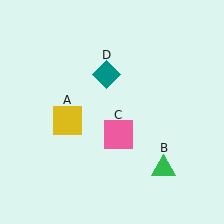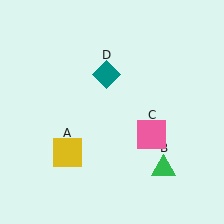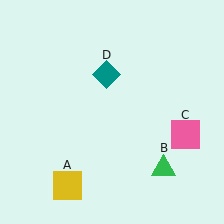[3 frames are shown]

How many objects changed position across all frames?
2 objects changed position: yellow square (object A), pink square (object C).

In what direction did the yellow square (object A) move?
The yellow square (object A) moved down.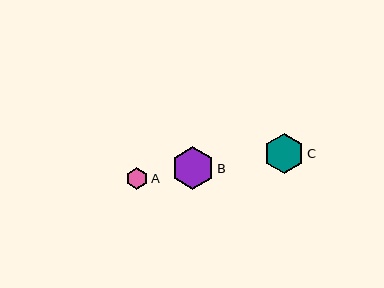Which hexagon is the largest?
Hexagon B is the largest with a size of approximately 43 pixels.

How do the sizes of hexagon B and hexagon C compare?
Hexagon B and hexagon C are approximately the same size.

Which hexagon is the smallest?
Hexagon A is the smallest with a size of approximately 22 pixels.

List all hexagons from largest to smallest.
From largest to smallest: B, C, A.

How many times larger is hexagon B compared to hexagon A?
Hexagon B is approximately 2.0 times the size of hexagon A.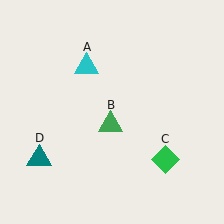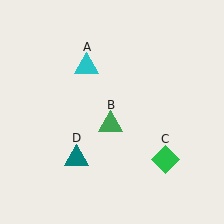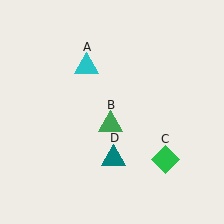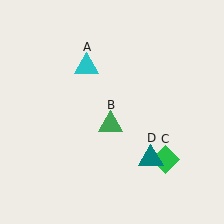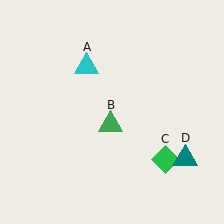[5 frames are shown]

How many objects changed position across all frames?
1 object changed position: teal triangle (object D).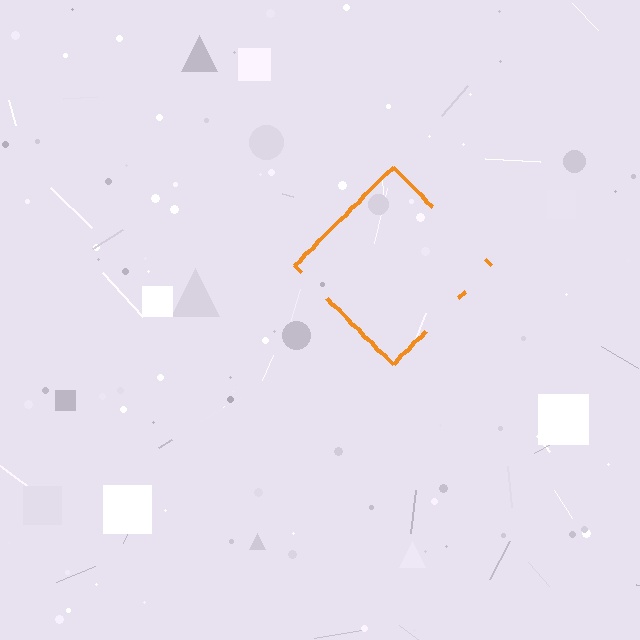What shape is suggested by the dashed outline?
The dashed outline suggests a diamond.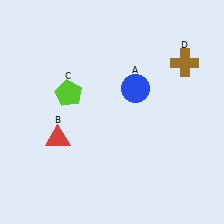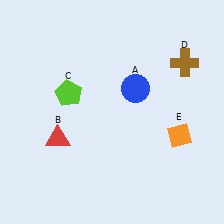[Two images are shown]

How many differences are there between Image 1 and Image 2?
There is 1 difference between the two images.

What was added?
An orange diamond (E) was added in Image 2.